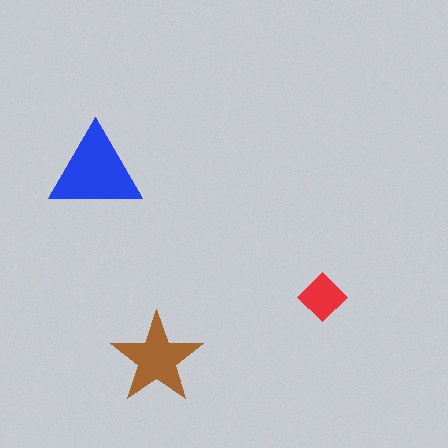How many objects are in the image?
There are 3 objects in the image.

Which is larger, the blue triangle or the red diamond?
The blue triangle.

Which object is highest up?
The blue triangle is topmost.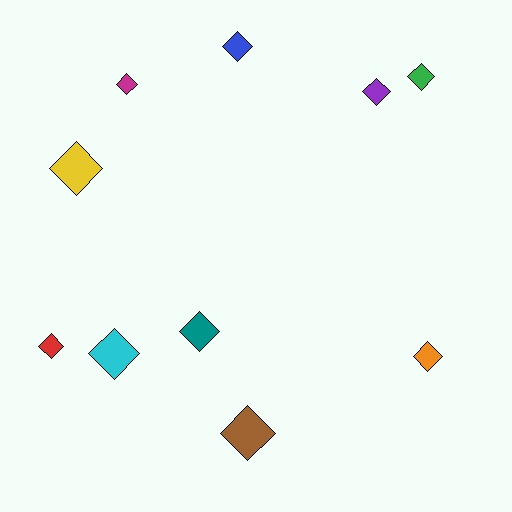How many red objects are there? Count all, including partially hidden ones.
There is 1 red object.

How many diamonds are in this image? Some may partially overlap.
There are 10 diamonds.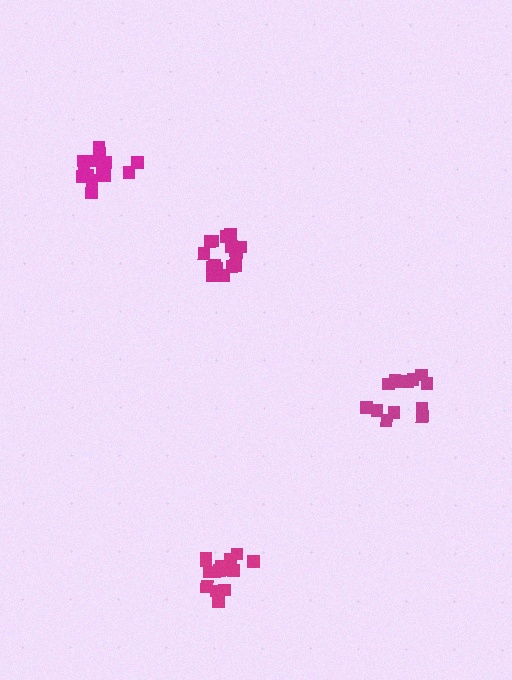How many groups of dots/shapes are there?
There are 4 groups.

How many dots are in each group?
Group 1: 15 dots, Group 2: 15 dots, Group 3: 16 dots, Group 4: 14 dots (60 total).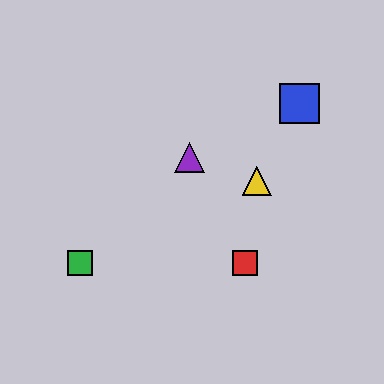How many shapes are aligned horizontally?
2 shapes (the red square, the green square) are aligned horizontally.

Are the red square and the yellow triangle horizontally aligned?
No, the red square is at y≈263 and the yellow triangle is at y≈181.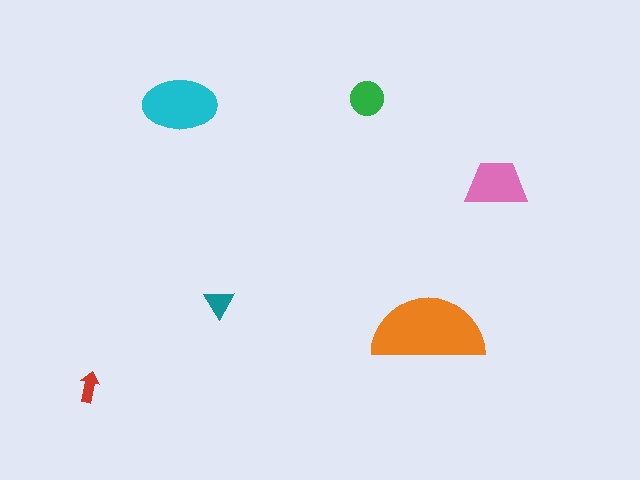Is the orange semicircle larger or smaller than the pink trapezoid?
Larger.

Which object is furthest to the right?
The pink trapezoid is rightmost.